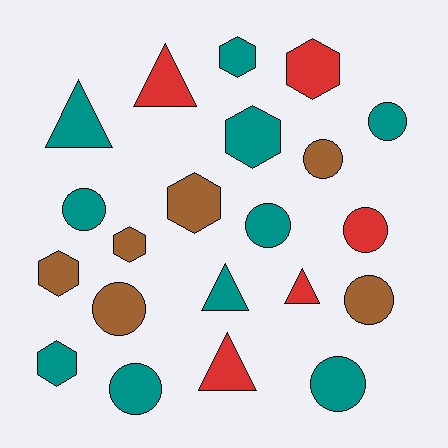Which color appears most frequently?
Teal, with 10 objects.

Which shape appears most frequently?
Circle, with 9 objects.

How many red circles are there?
There is 1 red circle.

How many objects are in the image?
There are 21 objects.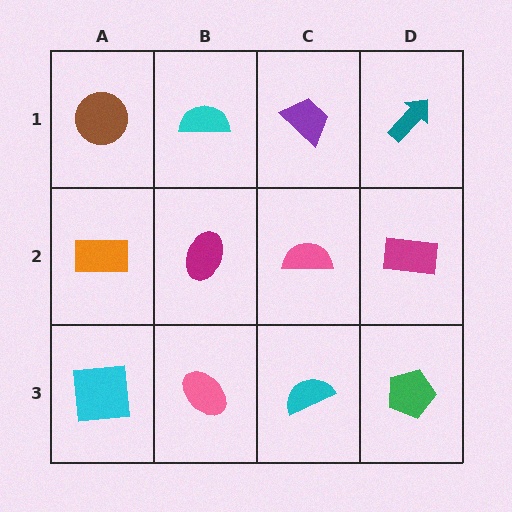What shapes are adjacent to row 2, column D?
A teal arrow (row 1, column D), a green pentagon (row 3, column D), a pink semicircle (row 2, column C).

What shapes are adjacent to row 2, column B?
A cyan semicircle (row 1, column B), a pink ellipse (row 3, column B), an orange rectangle (row 2, column A), a pink semicircle (row 2, column C).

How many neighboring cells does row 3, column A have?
2.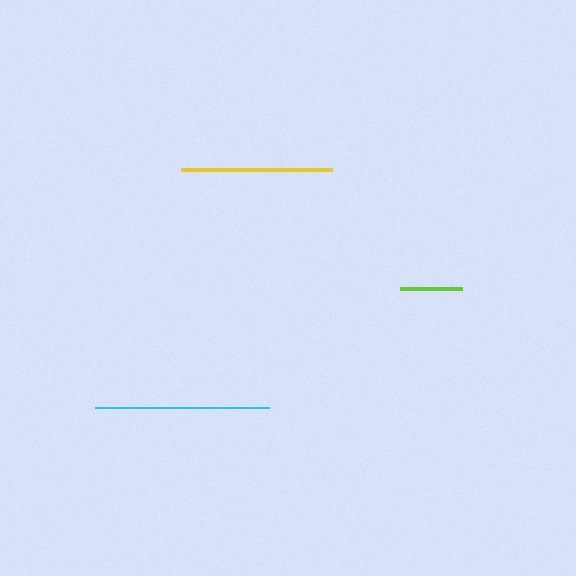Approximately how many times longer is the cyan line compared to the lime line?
The cyan line is approximately 2.8 times the length of the lime line.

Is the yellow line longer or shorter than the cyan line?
The cyan line is longer than the yellow line.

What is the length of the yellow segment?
The yellow segment is approximately 151 pixels long.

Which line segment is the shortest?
The lime line is the shortest at approximately 62 pixels.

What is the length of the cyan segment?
The cyan segment is approximately 174 pixels long.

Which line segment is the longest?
The cyan line is the longest at approximately 174 pixels.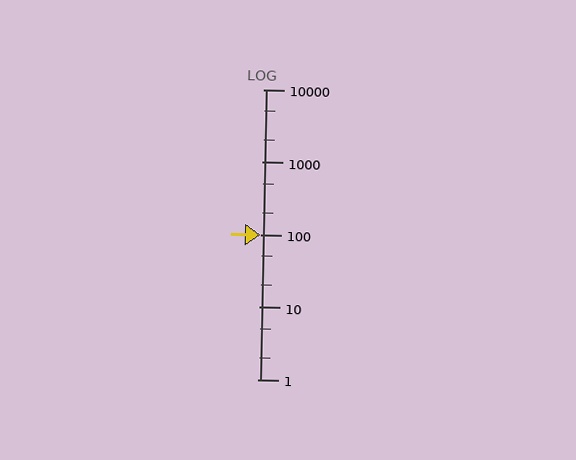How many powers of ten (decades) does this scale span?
The scale spans 4 decades, from 1 to 10000.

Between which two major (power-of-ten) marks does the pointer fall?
The pointer is between 10 and 100.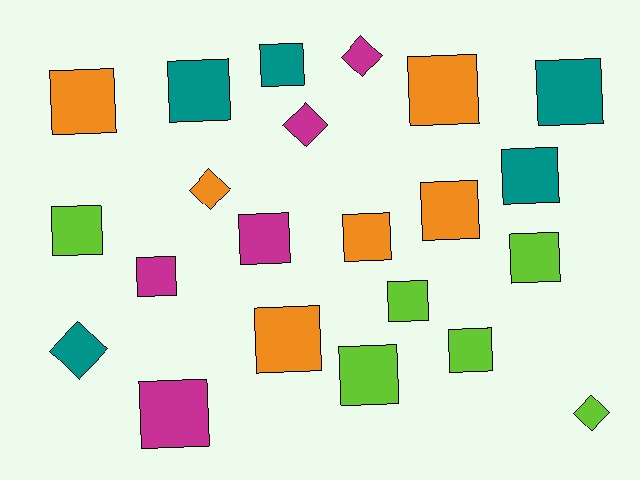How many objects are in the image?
There are 22 objects.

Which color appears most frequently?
Lime, with 6 objects.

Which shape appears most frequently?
Square, with 17 objects.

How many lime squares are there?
There are 5 lime squares.